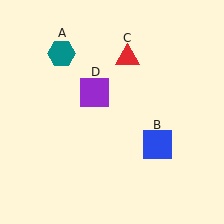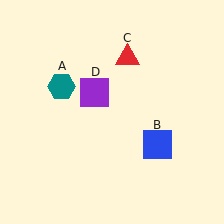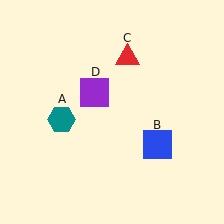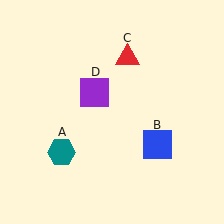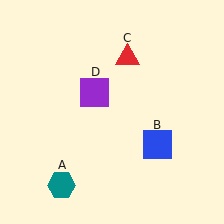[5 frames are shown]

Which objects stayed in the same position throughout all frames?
Blue square (object B) and red triangle (object C) and purple square (object D) remained stationary.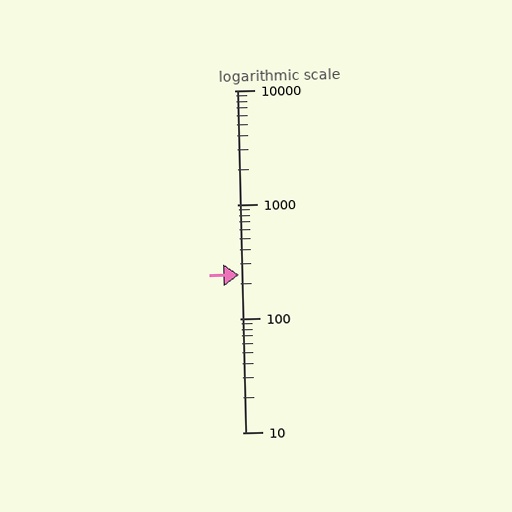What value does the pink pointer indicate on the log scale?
The pointer indicates approximately 240.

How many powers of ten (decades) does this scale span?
The scale spans 3 decades, from 10 to 10000.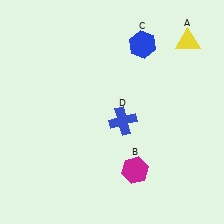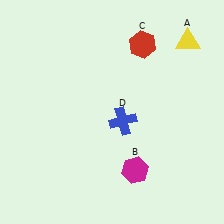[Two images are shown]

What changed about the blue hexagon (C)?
In Image 1, C is blue. In Image 2, it changed to red.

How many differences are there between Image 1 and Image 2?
There is 1 difference between the two images.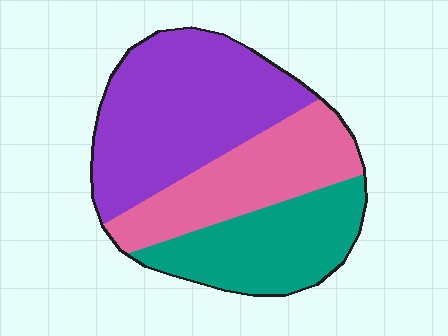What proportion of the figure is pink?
Pink takes up about one quarter (1/4) of the figure.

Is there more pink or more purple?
Purple.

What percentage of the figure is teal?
Teal covers 28% of the figure.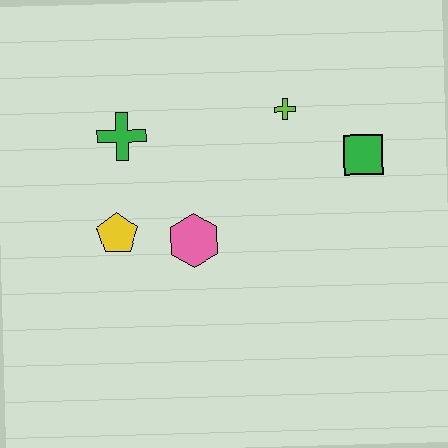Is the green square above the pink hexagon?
Yes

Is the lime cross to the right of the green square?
No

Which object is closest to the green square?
The lime cross is closest to the green square.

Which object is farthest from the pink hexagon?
The green square is farthest from the pink hexagon.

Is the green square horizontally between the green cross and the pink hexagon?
No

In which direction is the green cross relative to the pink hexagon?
The green cross is above the pink hexagon.